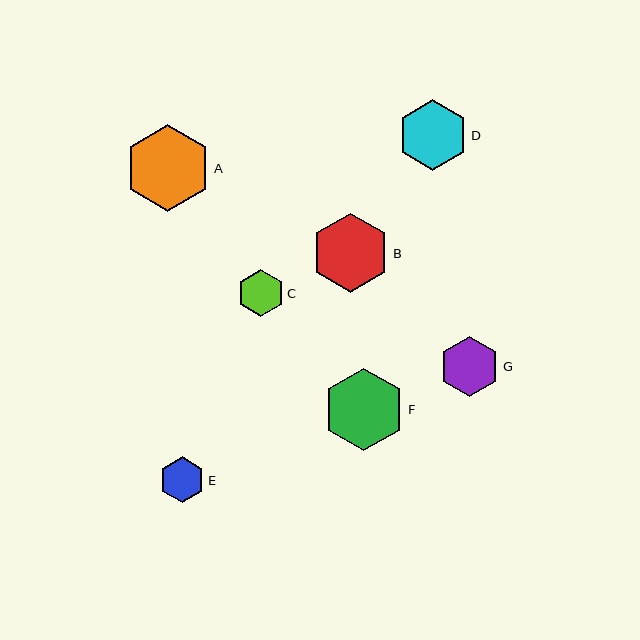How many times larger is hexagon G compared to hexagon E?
Hexagon G is approximately 1.3 times the size of hexagon E.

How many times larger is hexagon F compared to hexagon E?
Hexagon F is approximately 1.8 times the size of hexagon E.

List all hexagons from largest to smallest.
From largest to smallest: A, F, B, D, G, C, E.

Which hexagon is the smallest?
Hexagon E is the smallest with a size of approximately 46 pixels.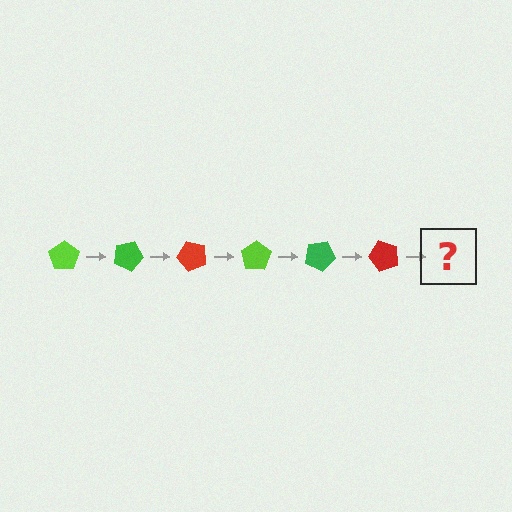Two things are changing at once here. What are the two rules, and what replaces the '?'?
The two rules are that it rotates 25 degrees each step and the color cycles through lime, green, and red. The '?' should be a lime pentagon, rotated 150 degrees from the start.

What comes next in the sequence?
The next element should be a lime pentagon, rotated 150 degrees from the start.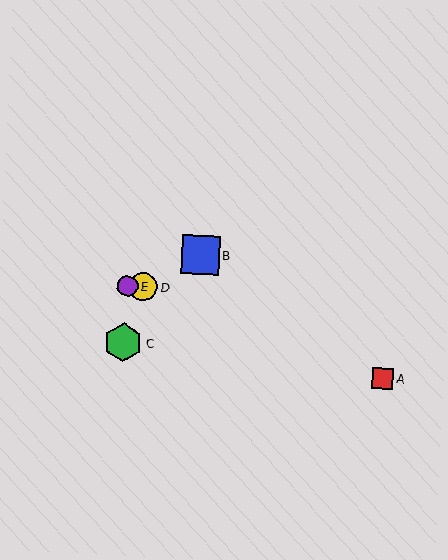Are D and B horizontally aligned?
No, D is at y≈287 and B is at y≈255.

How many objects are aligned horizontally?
2 objects (D, E) are aligned horizontally.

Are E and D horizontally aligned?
Yes, both are at y≈286.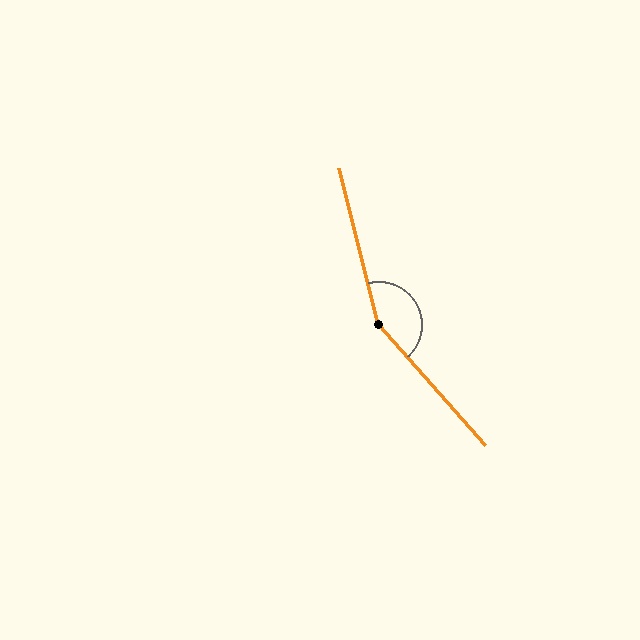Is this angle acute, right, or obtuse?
It is obtuse.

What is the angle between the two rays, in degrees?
Approximately 152 degrees.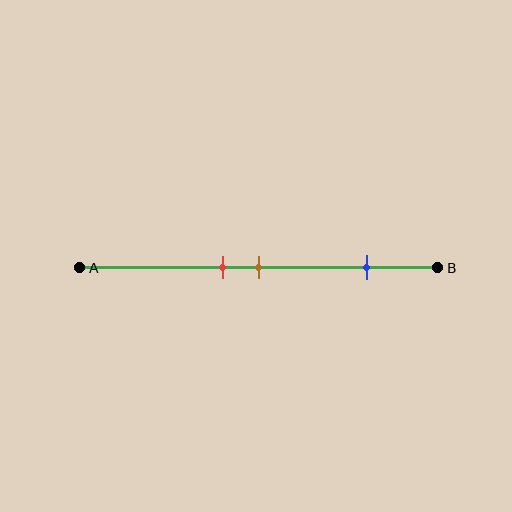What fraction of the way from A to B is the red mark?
The red mark is approximately 40% (0.4) of the way from A to B.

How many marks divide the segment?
There are 3 marks dividing the segment.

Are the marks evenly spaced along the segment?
No, the marks are not evenly spaced.